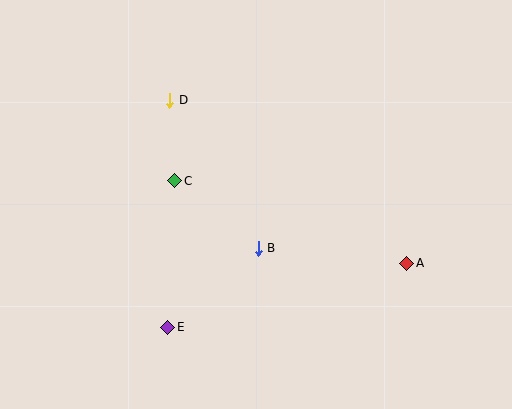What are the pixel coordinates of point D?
Point D is at (170, 100).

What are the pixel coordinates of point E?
Point E is at (168, 327).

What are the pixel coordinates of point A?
Point A is at (407, 263).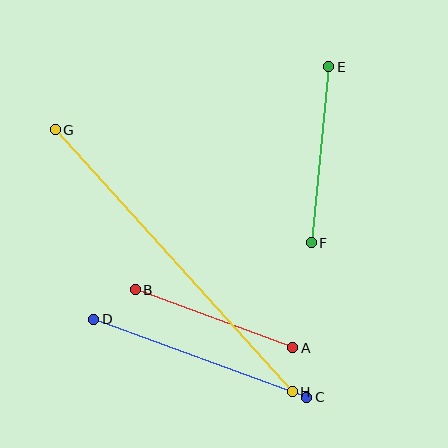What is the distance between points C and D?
The distance is approximately 227 pixels.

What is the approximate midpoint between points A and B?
The midpoint is at approximately (214, 319) pixels.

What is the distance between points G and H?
The distance is approximately 353 pixels.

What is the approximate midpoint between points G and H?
The midpoint is at approximately (174, 261) pixels.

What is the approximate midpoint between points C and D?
The midpoint is at approximately (200, 358) pixels.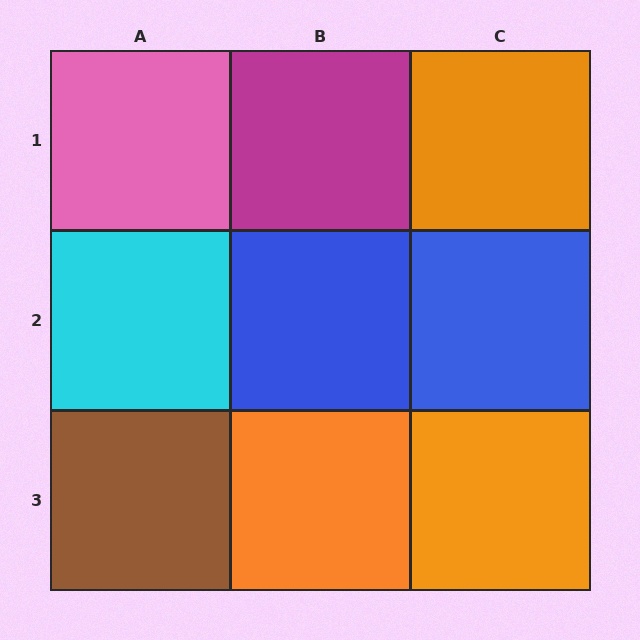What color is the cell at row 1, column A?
Pink.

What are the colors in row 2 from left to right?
Cyan, blue, blue.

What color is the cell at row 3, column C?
Orange.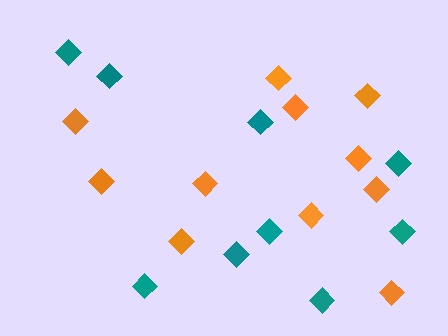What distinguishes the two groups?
There are 2 groups: one group of teal diamonds (9) and one group of orange diamonds (11).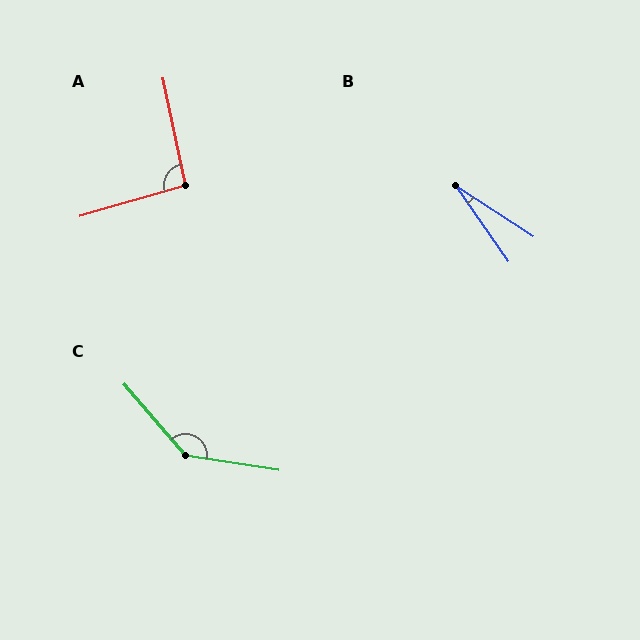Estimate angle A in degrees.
Approximately 94 degrees.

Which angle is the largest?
C, at approximately 140 degrees.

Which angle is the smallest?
B, at approximately 23 degrees.